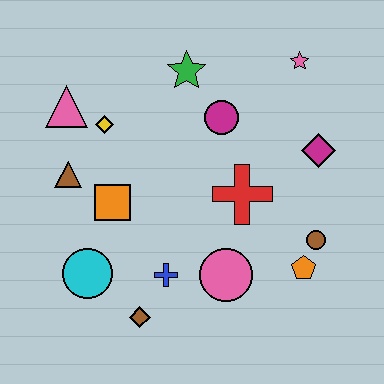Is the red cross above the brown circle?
Yes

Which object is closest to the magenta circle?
The green star is closest to the magenta circle.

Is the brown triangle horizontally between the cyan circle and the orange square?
No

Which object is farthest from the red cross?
The pink triangle is farthest from the red cross.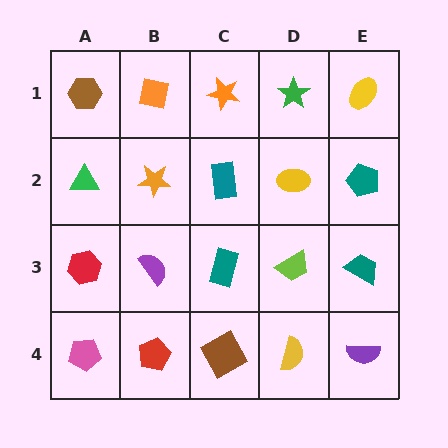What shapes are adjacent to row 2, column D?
A green star (row 1, column D), a lime trapezoid (row 3, column D), a teal rectangle (row 2, column C), a teal pentagon (row 2, column E).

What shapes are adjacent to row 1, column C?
A teal rectangle (row 2, column C), an orange square (row 1, column B), a green star (row 1, column D).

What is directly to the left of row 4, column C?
A red pentagon.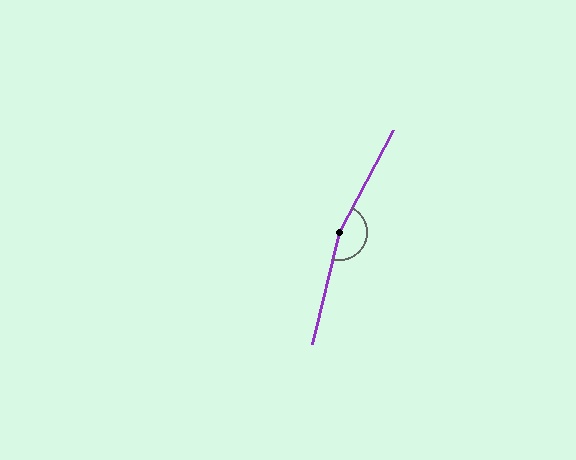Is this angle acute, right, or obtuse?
It is obtuse.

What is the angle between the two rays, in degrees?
Approximately 165 degrees.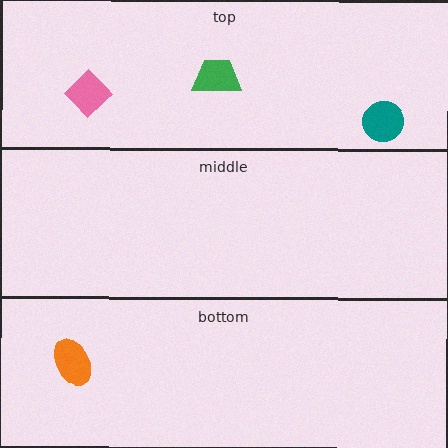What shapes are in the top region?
The teal circle, the pink diamond, the green trapezoid.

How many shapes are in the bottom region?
1.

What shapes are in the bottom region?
The orange ellipse.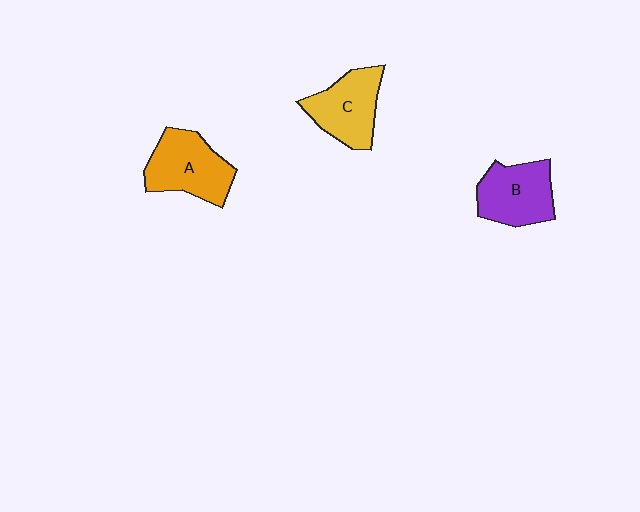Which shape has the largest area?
Shape A (orange).